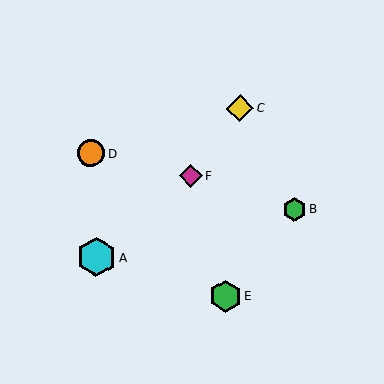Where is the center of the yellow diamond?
The center of the yellow diamond is at (240, 108).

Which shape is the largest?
The cyan hexagon (labeled A) is the largest.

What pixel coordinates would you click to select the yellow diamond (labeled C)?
Click at (240, 108) to select the yellow diamond C.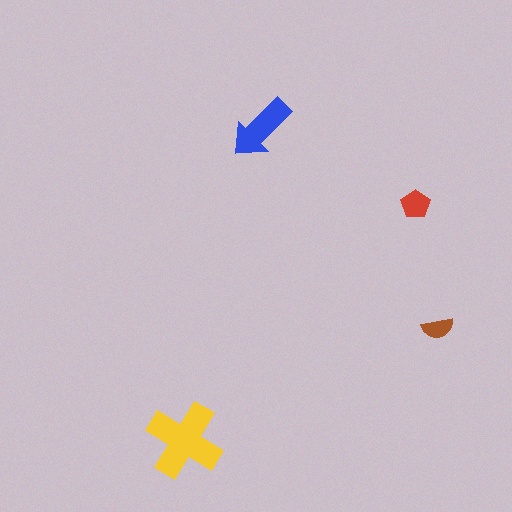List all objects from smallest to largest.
The brown semicircle, the red pentagon, the blue arrow, the yellow cross.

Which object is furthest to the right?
The brown semicircle is rightmost.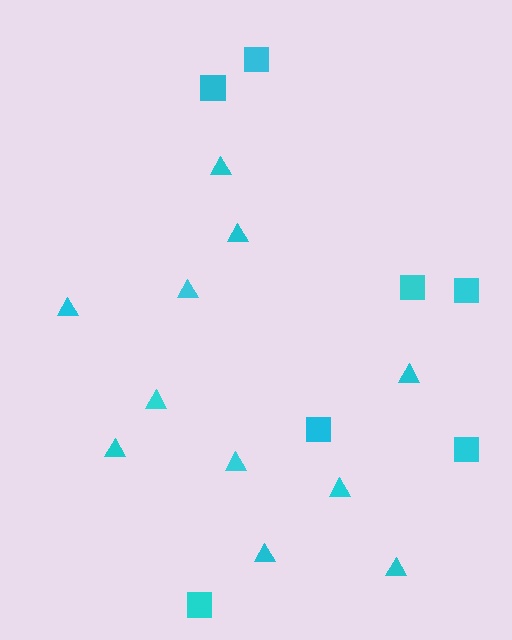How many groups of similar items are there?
There are 2 groups: one group of triangles (11) and one group of squares (7).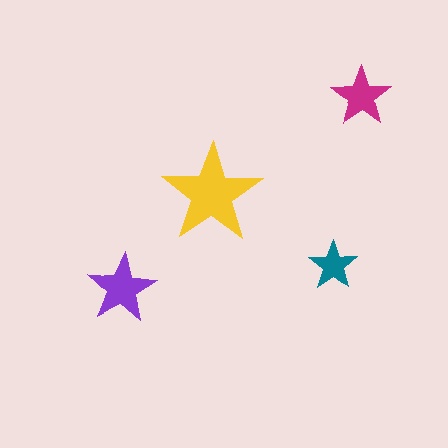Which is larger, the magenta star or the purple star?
The purple one.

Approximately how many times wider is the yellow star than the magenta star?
About 1.5 times wider.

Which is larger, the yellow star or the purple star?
The yellow one.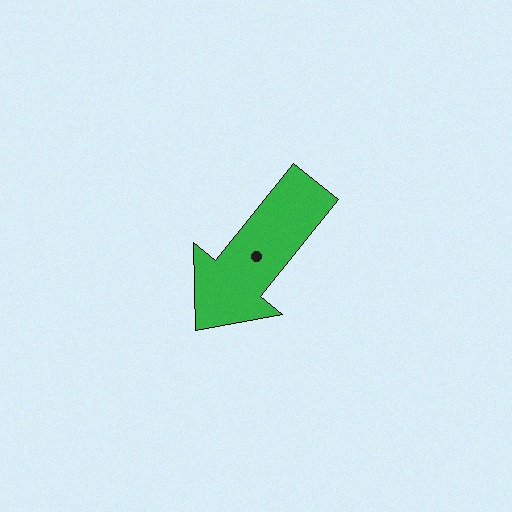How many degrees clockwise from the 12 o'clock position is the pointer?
Approximately 219 degrees.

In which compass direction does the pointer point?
Southwest.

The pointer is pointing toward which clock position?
Roughly 7 o'clock.